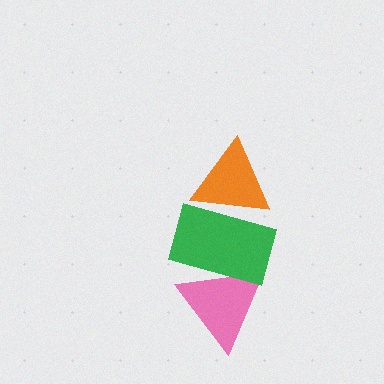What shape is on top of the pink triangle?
The green rectangle is on top of the pink triangle.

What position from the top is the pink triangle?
The pink triangle is 3rd from the top.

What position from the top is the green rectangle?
The green rectangle is 2nd from the top.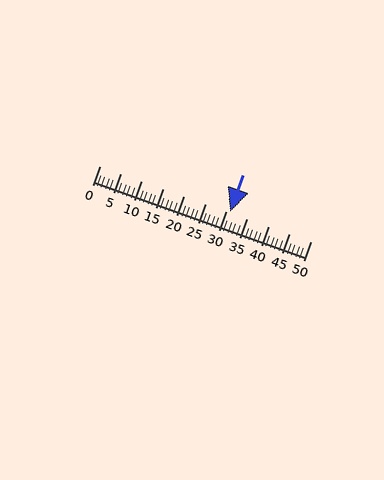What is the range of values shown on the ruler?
The ruler shows values from 0 to 50.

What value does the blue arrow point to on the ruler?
The blue arrow points to approximately 31.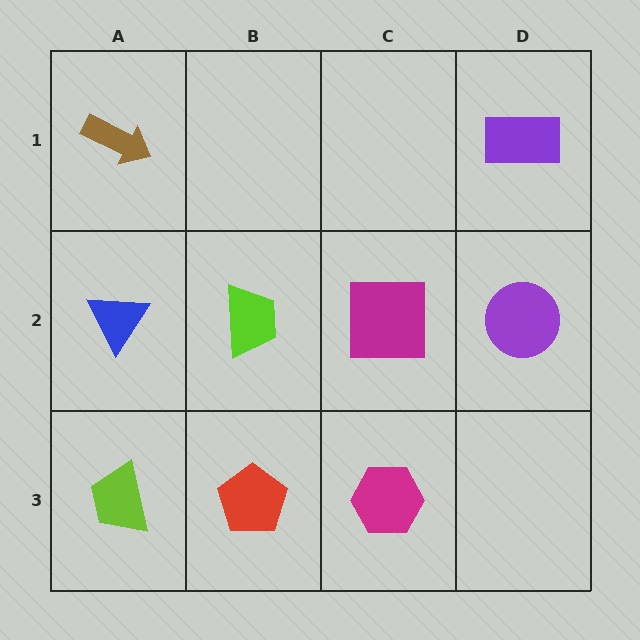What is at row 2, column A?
A blue triangle.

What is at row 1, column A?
A brown arrow.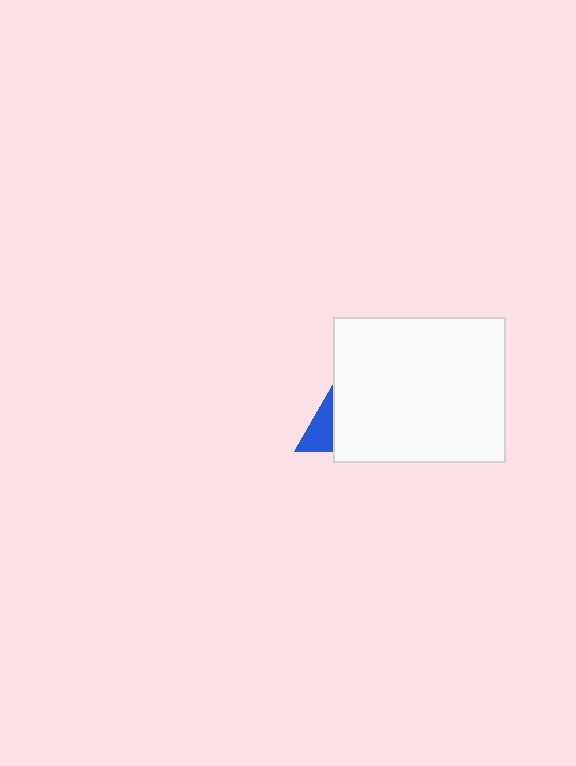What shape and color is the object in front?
The object in front is a white rectangle.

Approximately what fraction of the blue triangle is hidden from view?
Roughly 68% of the blue triangle is hidden behind the white rectangle.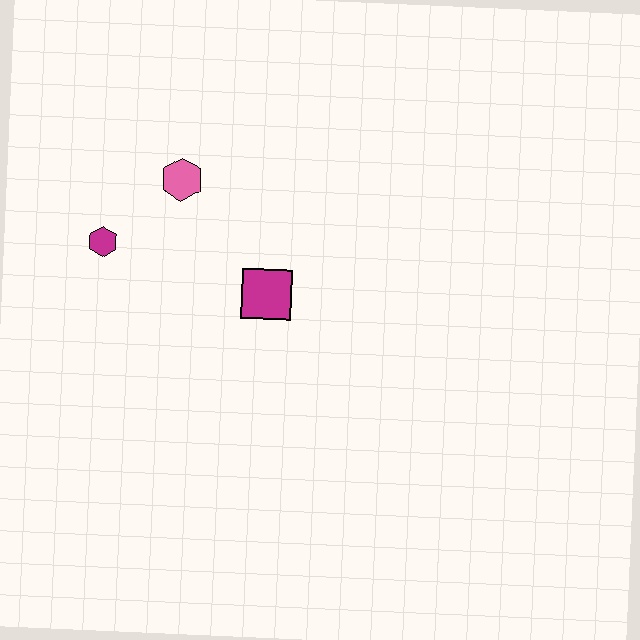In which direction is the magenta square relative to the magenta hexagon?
The magenta square is to the right of the magenta hexagon.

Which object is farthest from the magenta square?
The magenta hexagon is farthest from the magenta square.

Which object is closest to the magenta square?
The pink hexagon is closest to the magenta square.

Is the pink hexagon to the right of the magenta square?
No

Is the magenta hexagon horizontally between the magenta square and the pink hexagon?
No